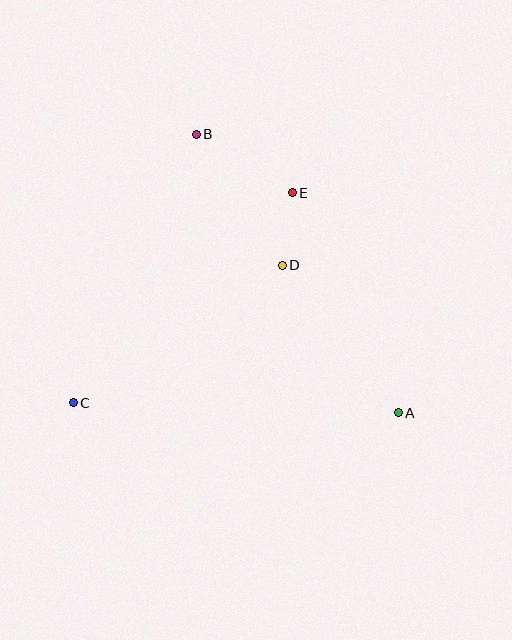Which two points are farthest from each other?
Points A and B are farthest from each other.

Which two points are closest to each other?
Points D and E are closest to each other.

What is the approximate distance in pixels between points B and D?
The distance between B and D is approximately 156 pixels.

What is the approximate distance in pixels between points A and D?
The distance between A and D is approximately 188 pixels.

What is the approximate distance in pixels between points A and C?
The distance between A and C is approximately 325 pixels.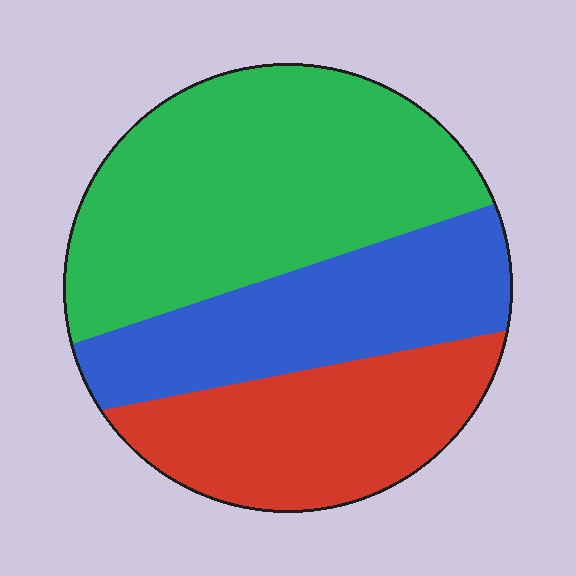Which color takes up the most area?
Green, at roughly 45%.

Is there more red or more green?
Green.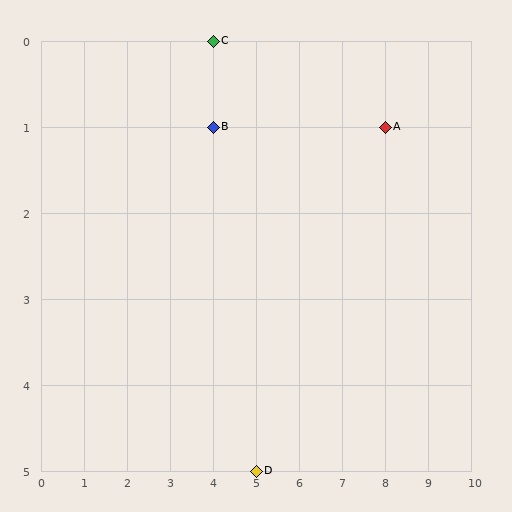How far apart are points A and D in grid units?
Points A and D are 3 columns and 4 rows apart (about 5.0 grid units diagonally).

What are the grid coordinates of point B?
Point B is at grid coordinates (4, 1).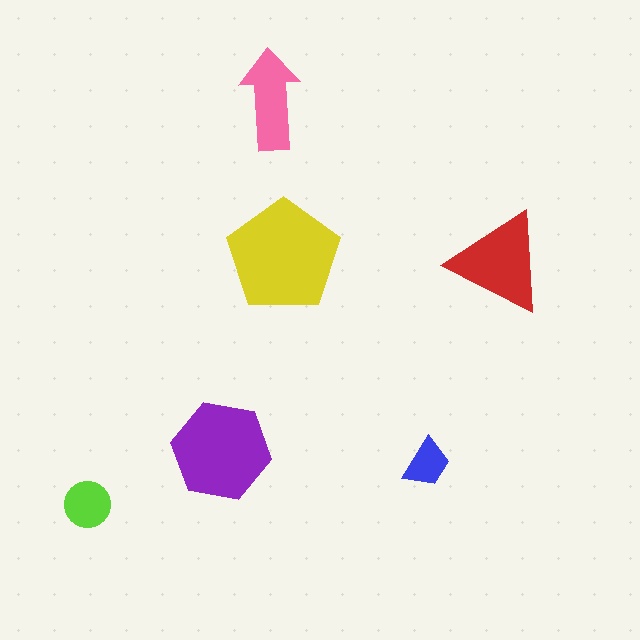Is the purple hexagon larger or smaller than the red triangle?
Larger.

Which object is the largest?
The yellow pentagon.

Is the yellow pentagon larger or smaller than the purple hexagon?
Larger.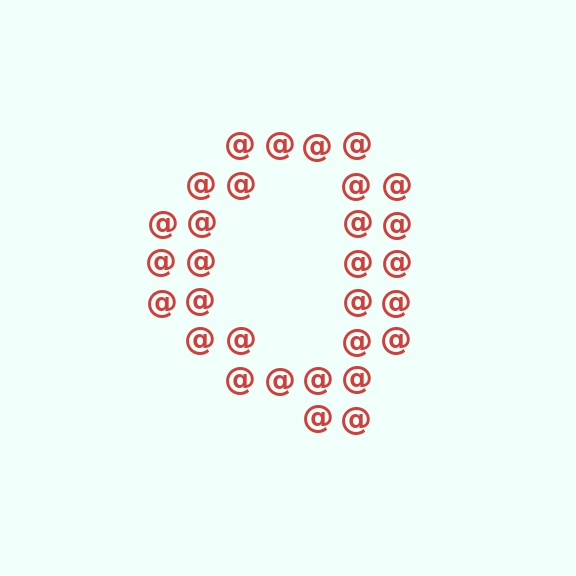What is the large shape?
The large shape is the letter Q.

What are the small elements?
The small elements are at signs.